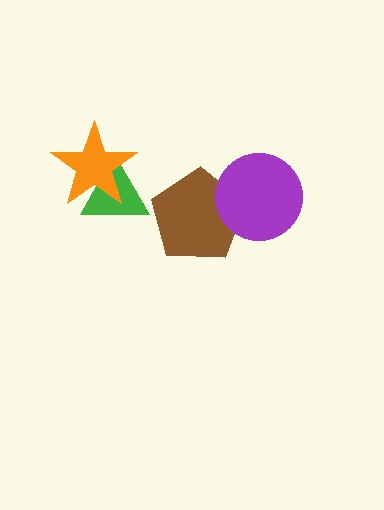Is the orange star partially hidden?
No, no other shape covers it.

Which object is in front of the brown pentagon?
The purple circle is in front of the brown pentagon.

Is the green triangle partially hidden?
Yes, it is partially covered by another shape.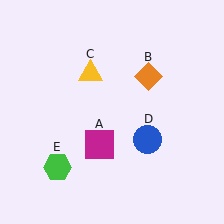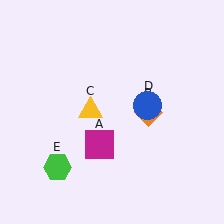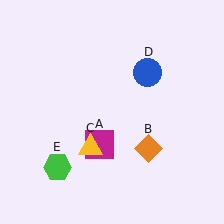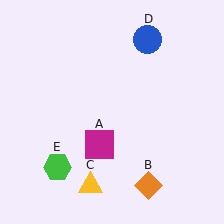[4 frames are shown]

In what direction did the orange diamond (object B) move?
The orange diamond (object B) moved down.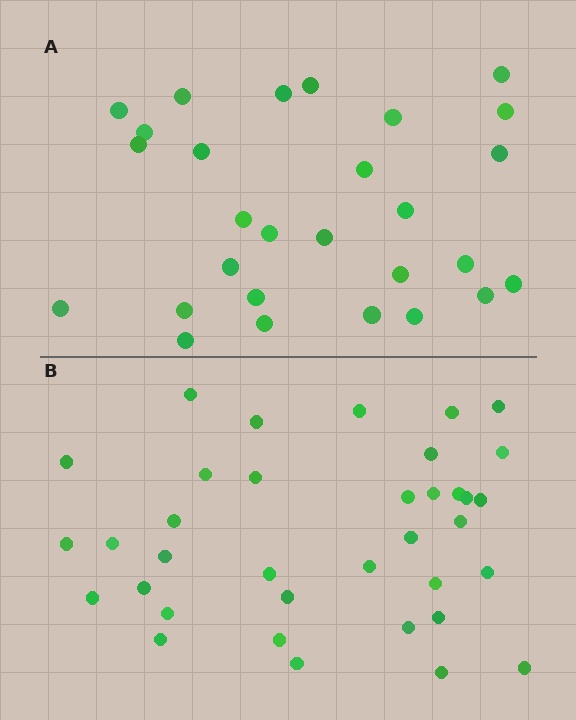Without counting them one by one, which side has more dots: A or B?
Region B (the bottom region) has more dots.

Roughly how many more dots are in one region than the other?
Region B has roughly 8 or so more dots than region A.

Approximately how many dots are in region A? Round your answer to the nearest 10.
About 30 dots. (The exact count is 28, which rounds to 30.)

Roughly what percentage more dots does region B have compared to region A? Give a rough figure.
About 30% more.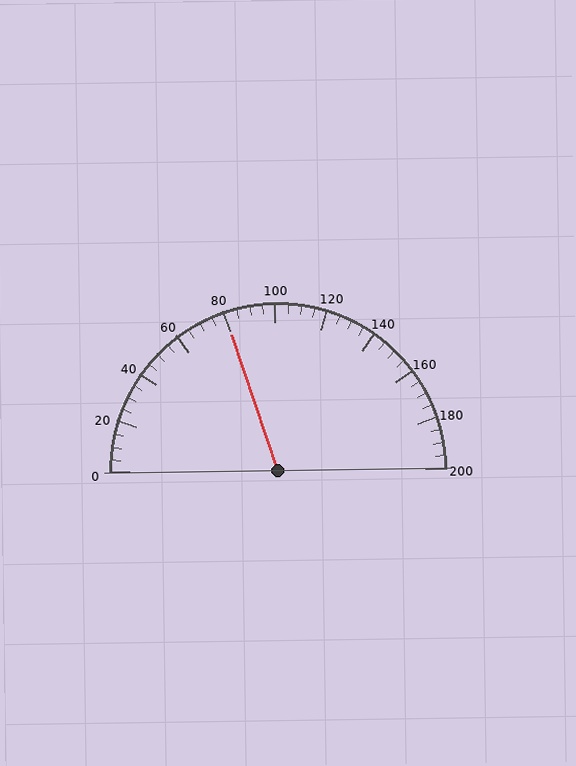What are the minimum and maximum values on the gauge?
The gauge ranges from 0 to 200.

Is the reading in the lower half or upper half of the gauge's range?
The reading is in the lower half of the range (0 to 200).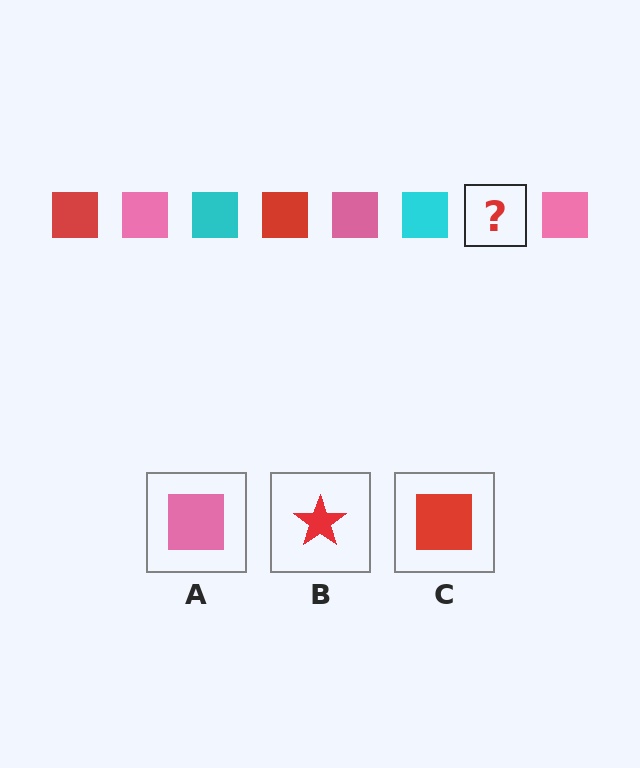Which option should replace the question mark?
Option C.